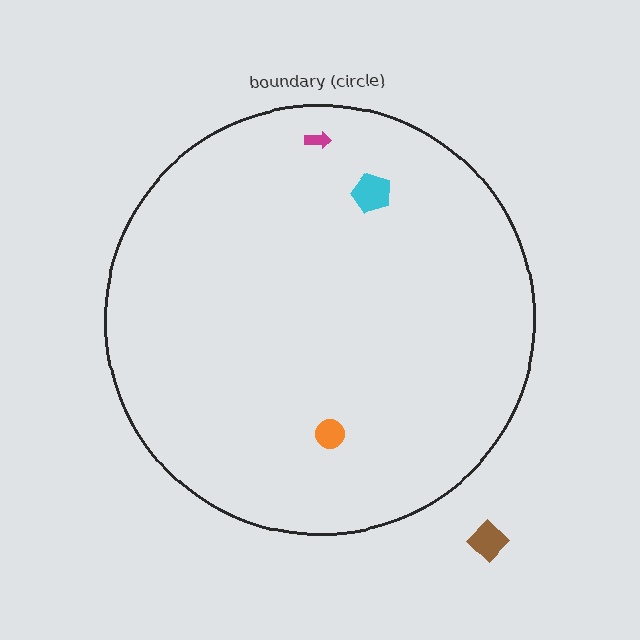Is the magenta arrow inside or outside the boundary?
Inside.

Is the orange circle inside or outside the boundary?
Inside.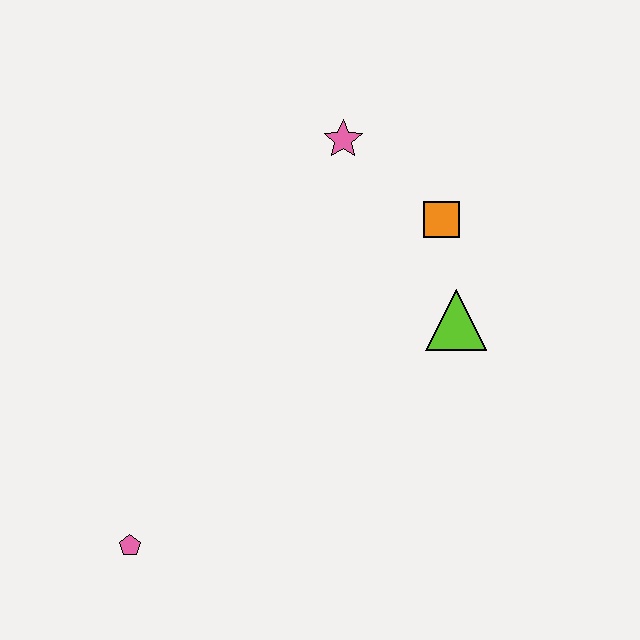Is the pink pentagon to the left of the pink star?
Yes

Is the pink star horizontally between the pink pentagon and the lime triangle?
Yes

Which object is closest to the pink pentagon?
The lime triangle is closest to the pink pentagon.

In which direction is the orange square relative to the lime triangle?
The orange square is above the lime triangle.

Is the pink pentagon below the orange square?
Yes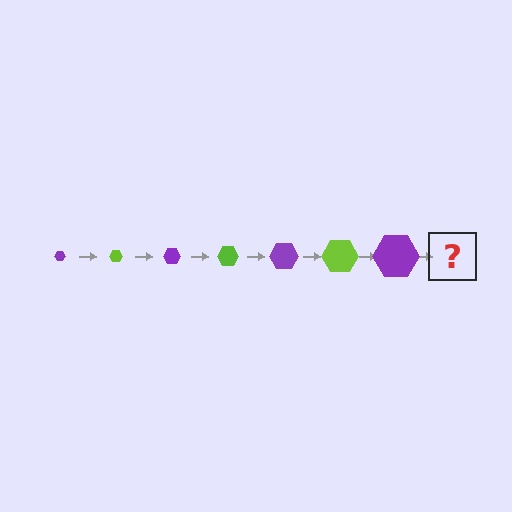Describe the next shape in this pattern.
It should be a lime hexagon, larger than the previous one.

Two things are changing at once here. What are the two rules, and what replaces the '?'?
The two rules are that the hexagon grows larger each step and the color cycles through purple and lime. The '?' should be a lime hexagon, larger than the previous one.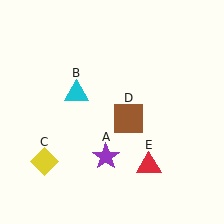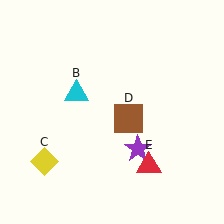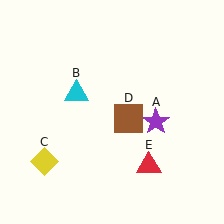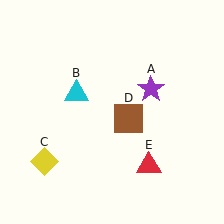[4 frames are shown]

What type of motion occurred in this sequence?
The purple star (object A) rotated counterclockwise around the center of the scene.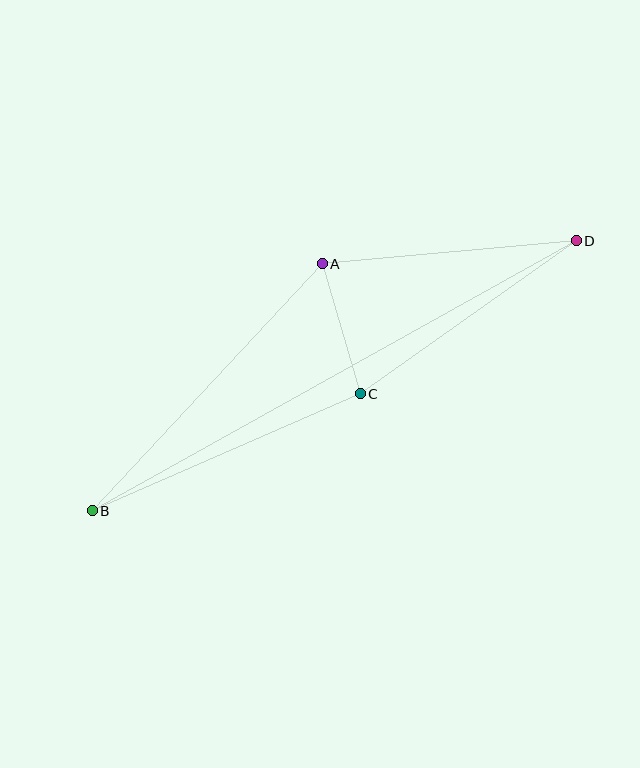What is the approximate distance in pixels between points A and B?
The distance between A and B is approximately 337 pixels.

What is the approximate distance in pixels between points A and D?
The distance between A and D is approximately 255 pixels.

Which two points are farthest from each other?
Points B and D are farthest from each other.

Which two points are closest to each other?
Points A and C are closest to each other.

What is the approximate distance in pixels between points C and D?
The distance between C and D is approximately 265 pixels.